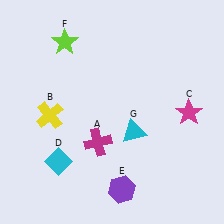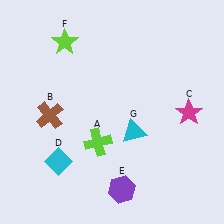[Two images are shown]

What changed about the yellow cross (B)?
In Image 1, B is yellow. In Image 2, it changed to brown.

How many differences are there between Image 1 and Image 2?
There are 2 differences between the two images.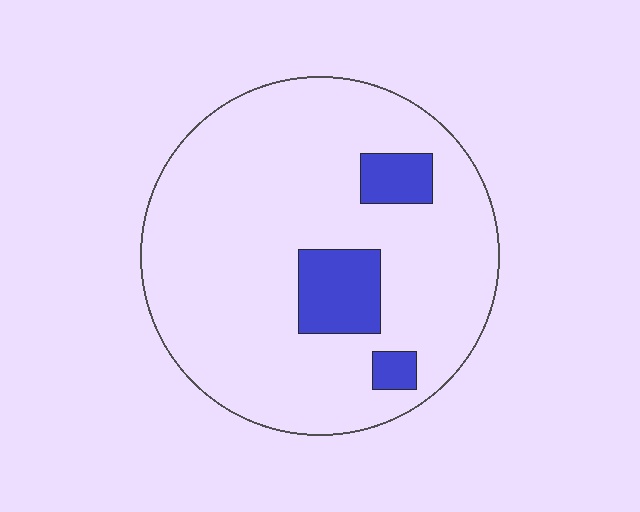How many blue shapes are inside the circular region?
3.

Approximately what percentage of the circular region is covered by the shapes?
Approximately 10%.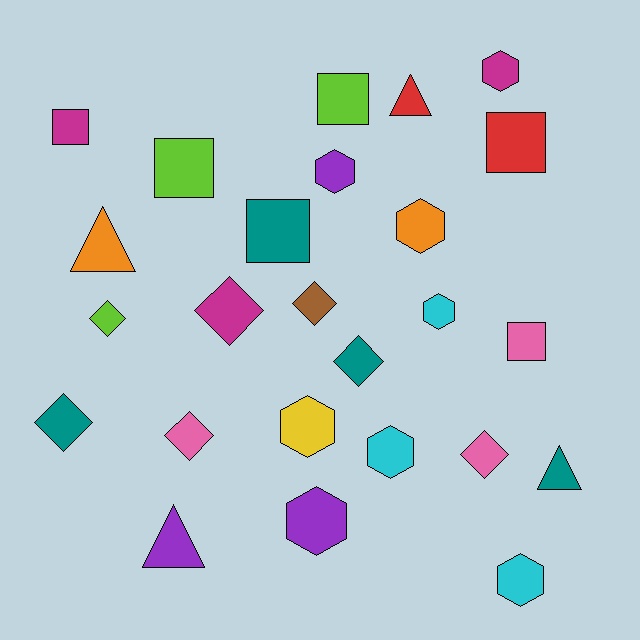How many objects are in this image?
There are 25 objects.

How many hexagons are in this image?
There are 8 hexagons.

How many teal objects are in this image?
There are 4 teal objects.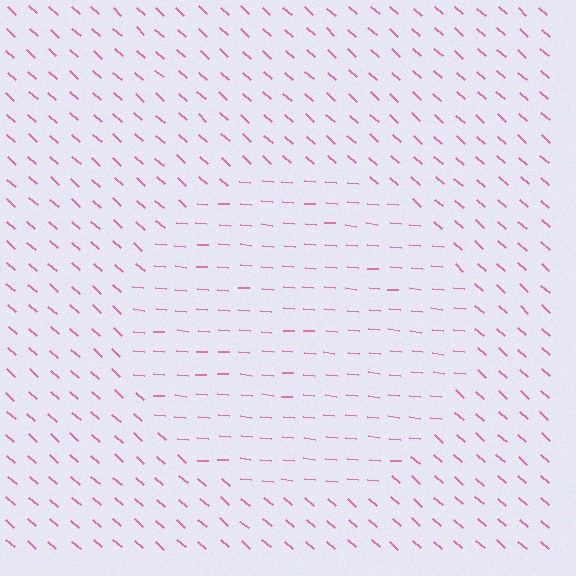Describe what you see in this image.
The image is filled with small pink line segments. A circle region in the image has lines oriented differently from the surrounding lines, creating a visible texture boundary.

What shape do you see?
I see a circle.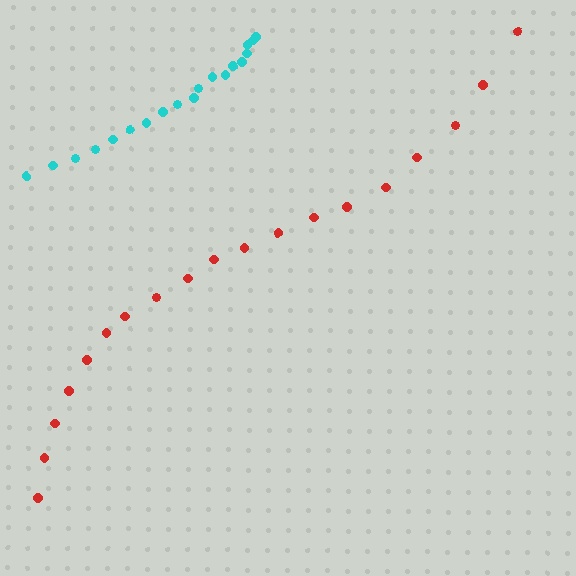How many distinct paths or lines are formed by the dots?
There are 2 distinct paths.